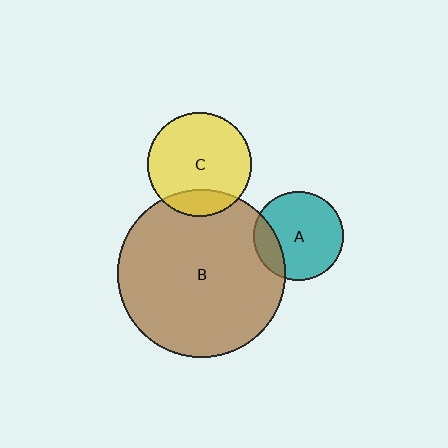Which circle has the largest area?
Circle B (brown).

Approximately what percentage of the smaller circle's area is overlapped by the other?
Approximately 15%.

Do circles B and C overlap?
Yes.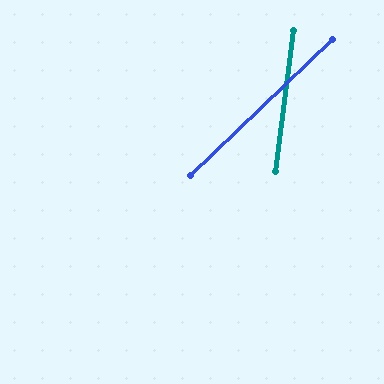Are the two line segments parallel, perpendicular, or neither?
Neither parallel nor perpendicular — they differ by about 39°.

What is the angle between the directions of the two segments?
Approximately 39 degrees.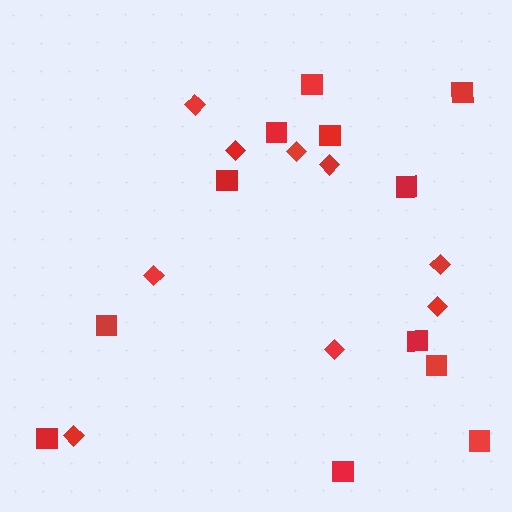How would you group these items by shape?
There are 2 groups: one group of squares (12) and one group of diamonds (9).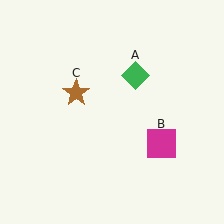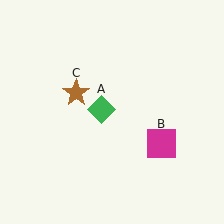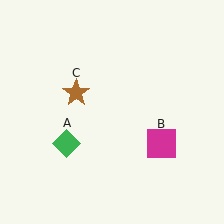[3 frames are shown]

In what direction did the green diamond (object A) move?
The green diamond (object A) moved down and to the left.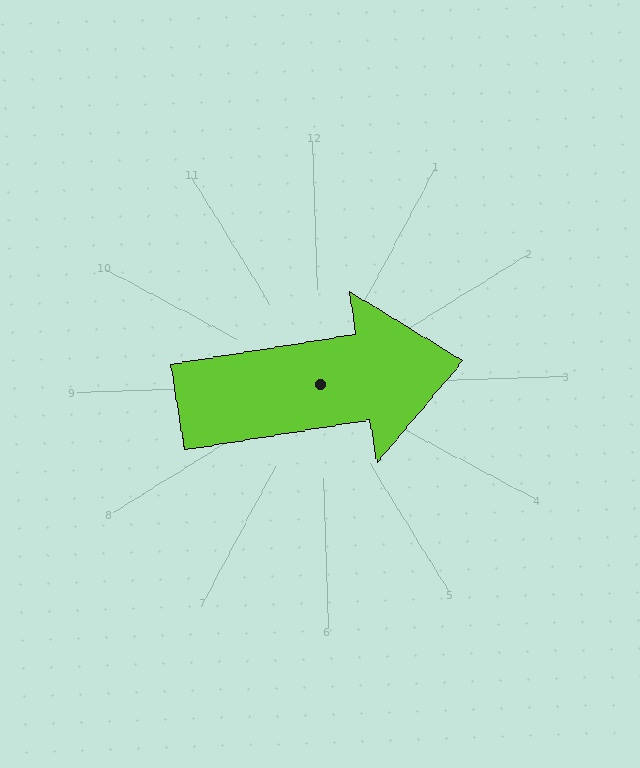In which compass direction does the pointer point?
East.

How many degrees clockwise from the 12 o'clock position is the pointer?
Approximately 83 degrees.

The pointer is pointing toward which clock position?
Roughly 3 o'clock.